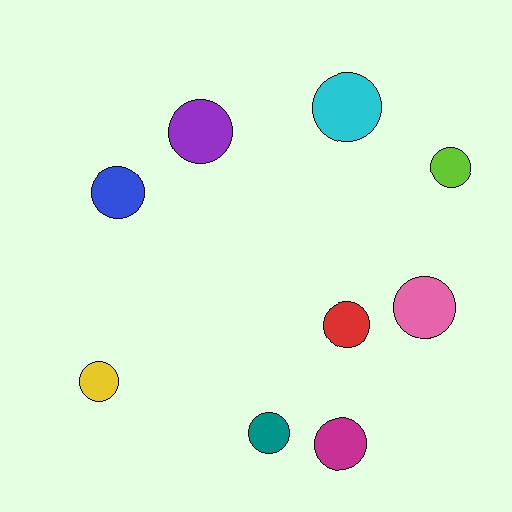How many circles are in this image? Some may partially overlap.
There are 9 circles.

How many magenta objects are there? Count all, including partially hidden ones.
There is 1 magenta object.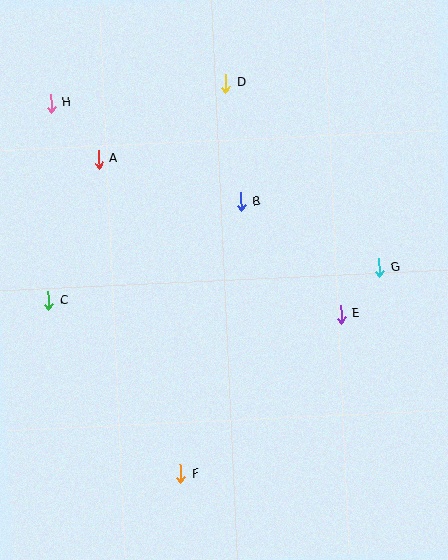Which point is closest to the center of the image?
Point B at (241, 202) is closest to the center.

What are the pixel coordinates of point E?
Point E is at (341, 314).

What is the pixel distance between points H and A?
The distance between H and A is 74 pixels.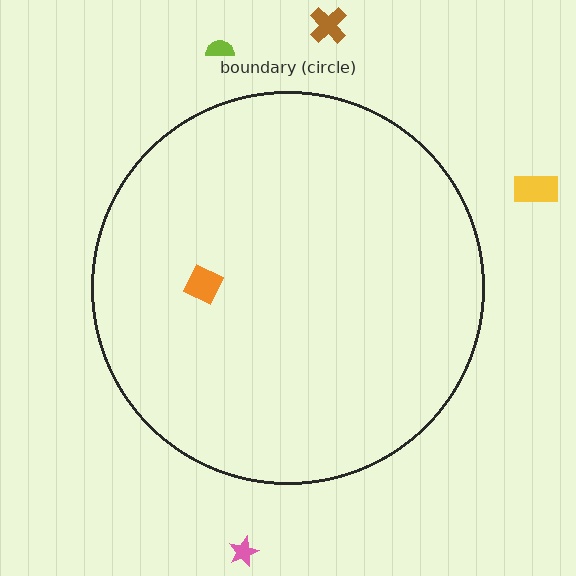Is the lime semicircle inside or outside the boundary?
Outside.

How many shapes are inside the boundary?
1 inside, 4 outside.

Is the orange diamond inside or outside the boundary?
Inside.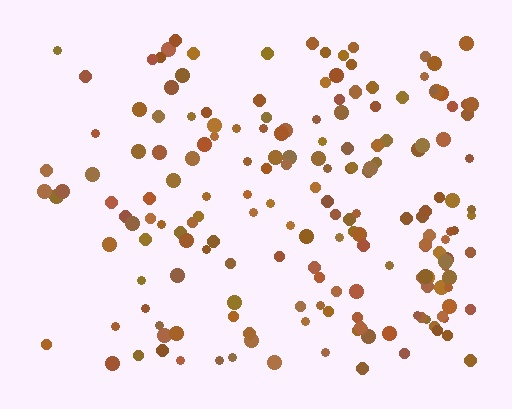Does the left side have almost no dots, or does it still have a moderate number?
Still a moderate number, just noticeably fewer than the right.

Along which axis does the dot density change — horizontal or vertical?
Horizontal.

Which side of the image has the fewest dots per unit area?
The left.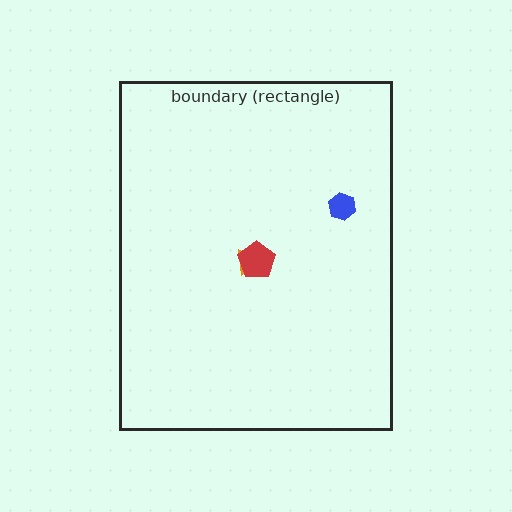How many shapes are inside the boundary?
3 inside, 0 outside.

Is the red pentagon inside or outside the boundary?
Inside.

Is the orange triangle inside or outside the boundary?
Inside.